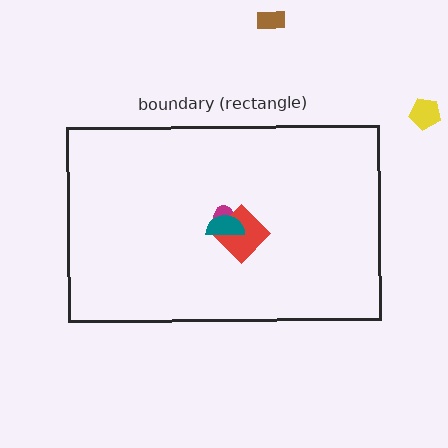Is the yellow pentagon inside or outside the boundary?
Outside.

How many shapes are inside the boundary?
3 inside, 2 outside.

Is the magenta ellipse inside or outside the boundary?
Inside.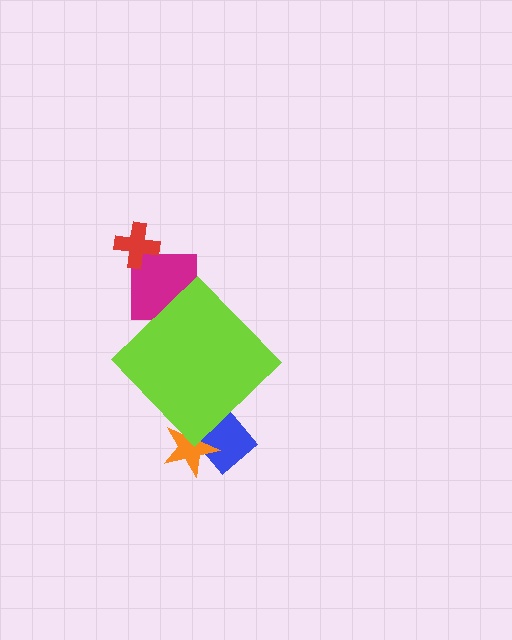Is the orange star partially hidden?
Yes, the orange star is partially hidden behind the lime diamond.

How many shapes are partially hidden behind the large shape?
3 shapes are partially hidden.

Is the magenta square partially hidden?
Yes, the magenta square is partially hidden behind the lime diamond.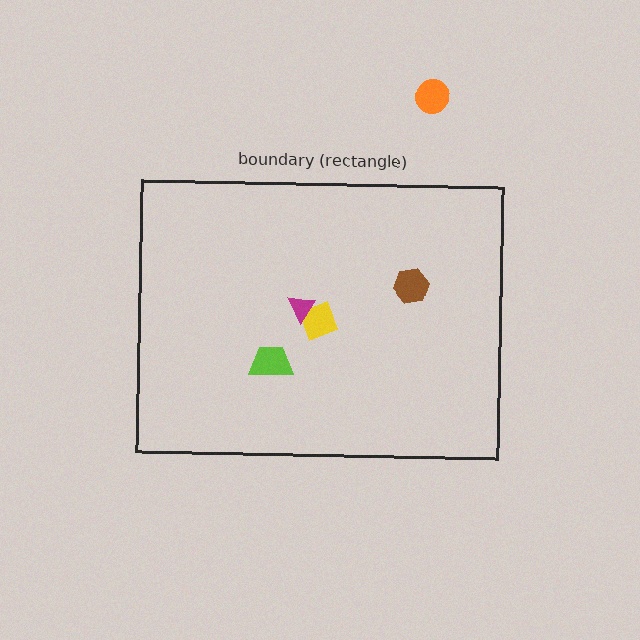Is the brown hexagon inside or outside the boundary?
Inside.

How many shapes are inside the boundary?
4 inside, 1 outside.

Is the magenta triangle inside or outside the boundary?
Inside.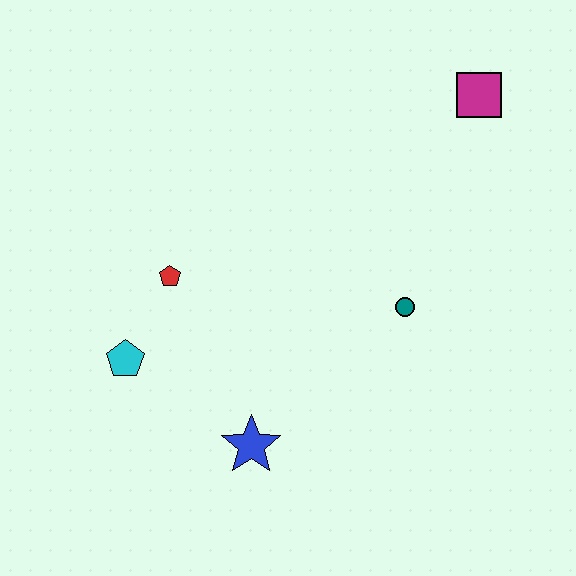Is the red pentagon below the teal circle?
No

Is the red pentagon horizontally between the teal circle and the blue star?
No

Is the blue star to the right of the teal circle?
No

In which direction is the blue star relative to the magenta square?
The blue star is below the magenta square.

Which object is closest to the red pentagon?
The cyan pentagon is closest to the red pentagon.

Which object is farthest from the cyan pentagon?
The magenta square is farthest from the cyan pentagon.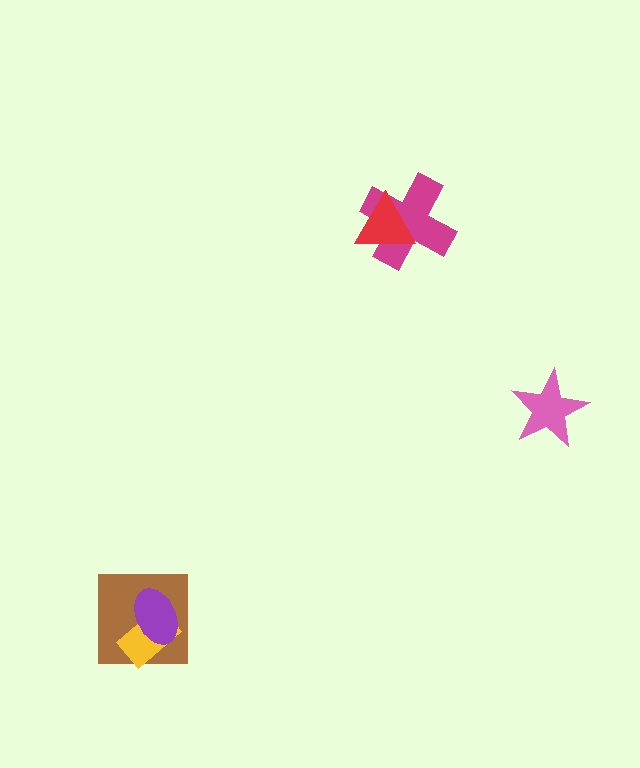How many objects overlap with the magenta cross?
1 object overlaps with the magenta cross.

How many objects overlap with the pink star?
0 objects overlap with the pink star.